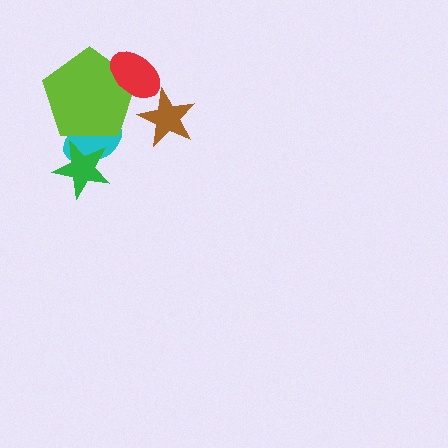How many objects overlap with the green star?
1 object overlaps with the green star.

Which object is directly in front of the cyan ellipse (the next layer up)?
The lime pentagon is directly in front of the cyan ellipse.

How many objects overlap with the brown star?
0 objects overlap with the brown star.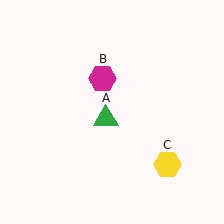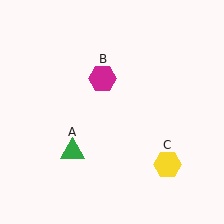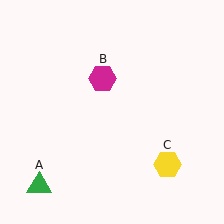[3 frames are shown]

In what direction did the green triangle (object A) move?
The green triangle (object A) moved down and to the left.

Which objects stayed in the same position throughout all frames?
Magenta hexagon (object B) and yellow hexagon (object C) remained stationary.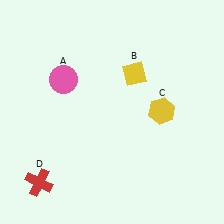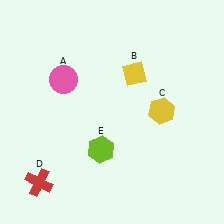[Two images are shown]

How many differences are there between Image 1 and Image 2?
There is 1 difference between the two images.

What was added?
A lime hexagon (E) was added in Image 2.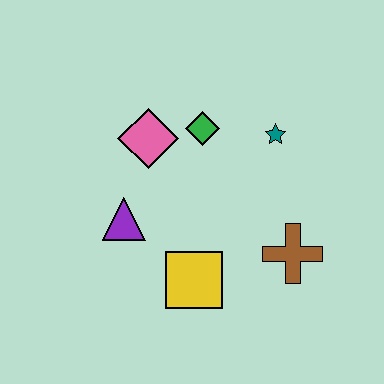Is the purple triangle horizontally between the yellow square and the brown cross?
No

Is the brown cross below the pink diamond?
Yes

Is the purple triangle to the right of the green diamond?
No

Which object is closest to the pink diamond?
The green diamond is closest to the pink diamond.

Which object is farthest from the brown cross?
The pink diamond is farthest from the brown cross.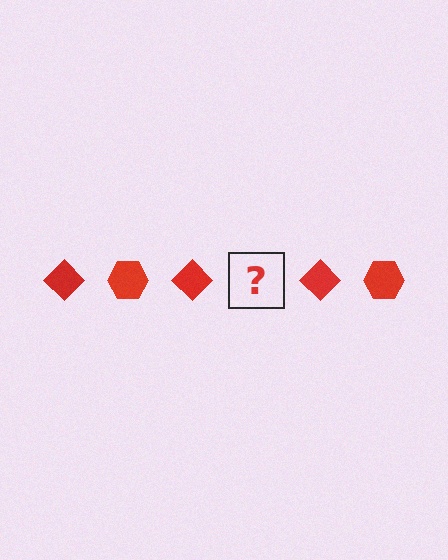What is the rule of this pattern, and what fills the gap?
The rule is that the pattern cycles through diamond, hexagon shapes in red. The gap should be filled with a red hexagon.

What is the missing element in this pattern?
The missing element is a red hexagon.